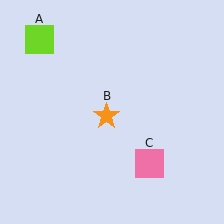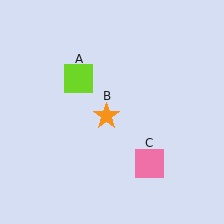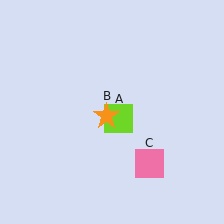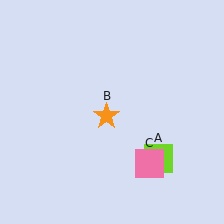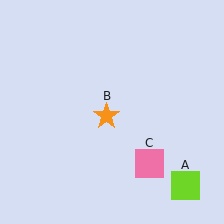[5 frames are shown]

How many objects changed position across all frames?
1 object changed position: lime square (object A).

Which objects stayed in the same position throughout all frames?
Orange star (object B) and pink square (object C) remained stationary.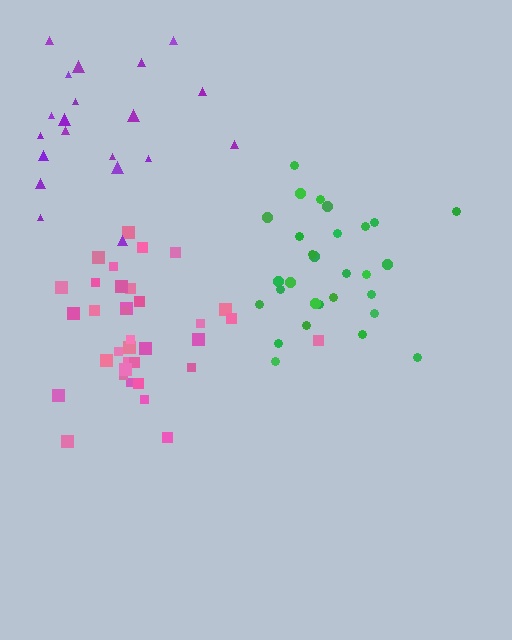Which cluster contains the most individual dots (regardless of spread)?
Pink (35).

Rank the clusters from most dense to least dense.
pink, green, purple.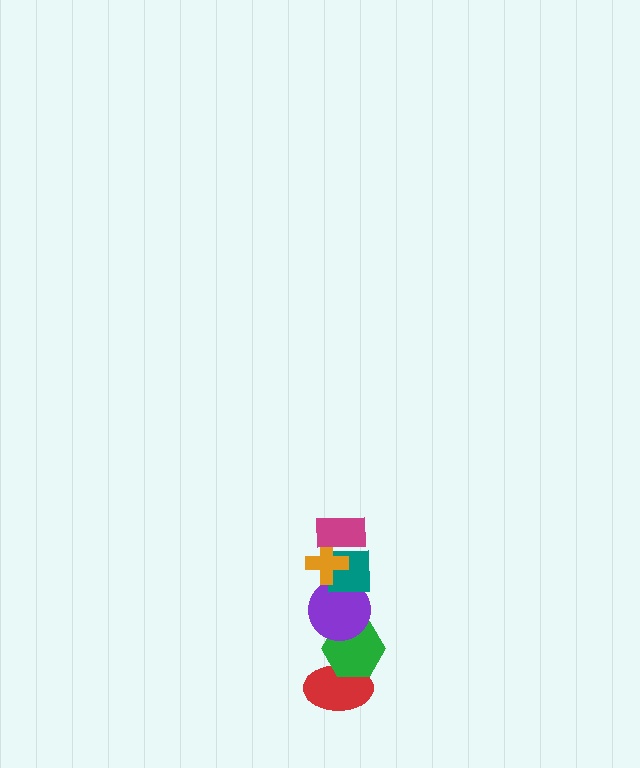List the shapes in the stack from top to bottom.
From top to bottom: the magenta rectangle, the orange cross, the teal square, the purple circle, the green hexagon, the red ellipse.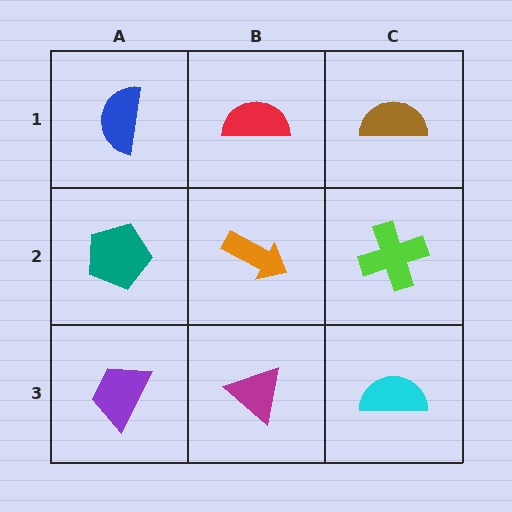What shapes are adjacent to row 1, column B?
An orange arrow (row 2, column B), a blue semicircle (row 1, column A), a brown semicircle (row 1, column C).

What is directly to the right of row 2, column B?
A lime cross.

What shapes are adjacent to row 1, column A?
A teal pentagon (row 2, column A), a red semicircle (row 1, column B).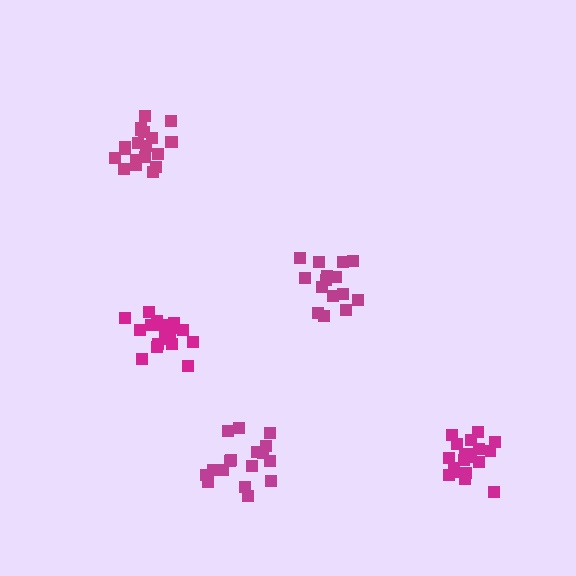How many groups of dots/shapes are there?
There are 5 groups.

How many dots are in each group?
Group 1: 20 dots, Group 2: 15 dots, Group 3: 19 dots, Group 4: 20 dots, Group 5: 17 dots (91 total).